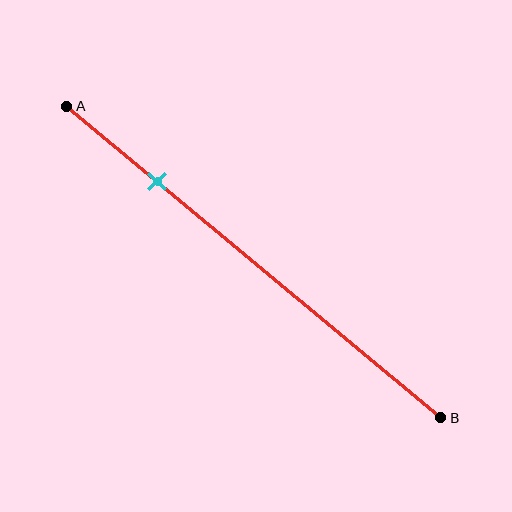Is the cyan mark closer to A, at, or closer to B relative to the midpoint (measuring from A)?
The cyan mark is closer to point A than the midpoint of segment AB.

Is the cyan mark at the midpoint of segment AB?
No, the mark is at about 25% from A, not at the 50% midpoint.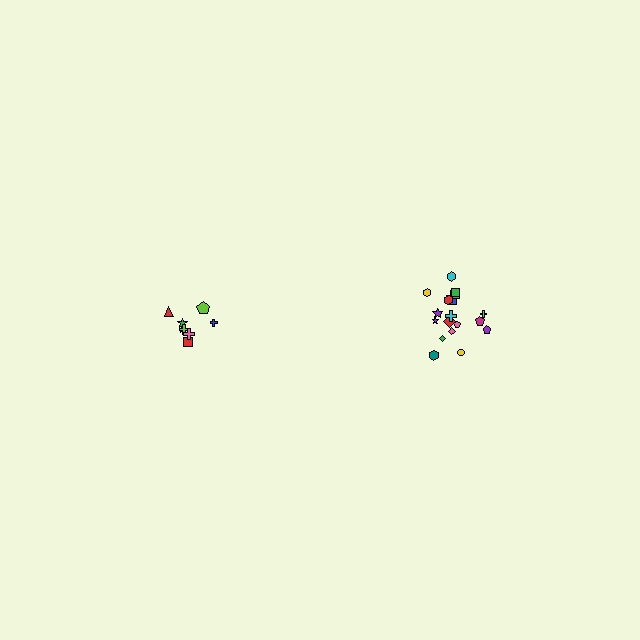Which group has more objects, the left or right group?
The right group.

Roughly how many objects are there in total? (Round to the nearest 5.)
Roughly 25 objects in total.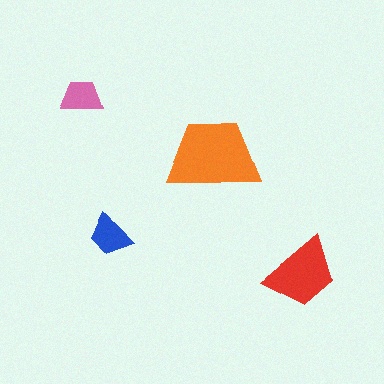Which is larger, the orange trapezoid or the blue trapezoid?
The orange one.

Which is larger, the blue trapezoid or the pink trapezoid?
The blue one.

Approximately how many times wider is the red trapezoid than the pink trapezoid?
About 1.5 times wider.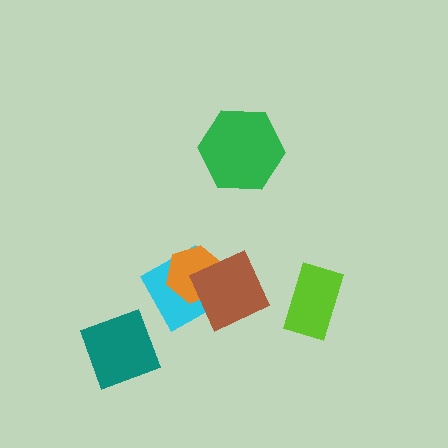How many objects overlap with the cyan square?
2 objects overlap with the cyan square.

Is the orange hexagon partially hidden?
Yes, it is partially covered by another shape.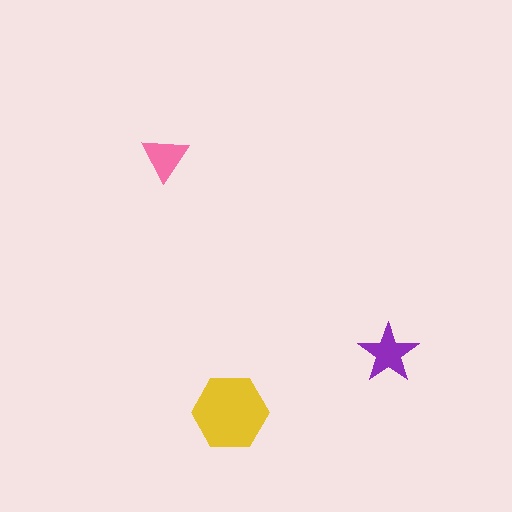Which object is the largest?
The yellow hexagon.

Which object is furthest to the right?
The purple star is rightmost.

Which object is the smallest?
The pink triangle.